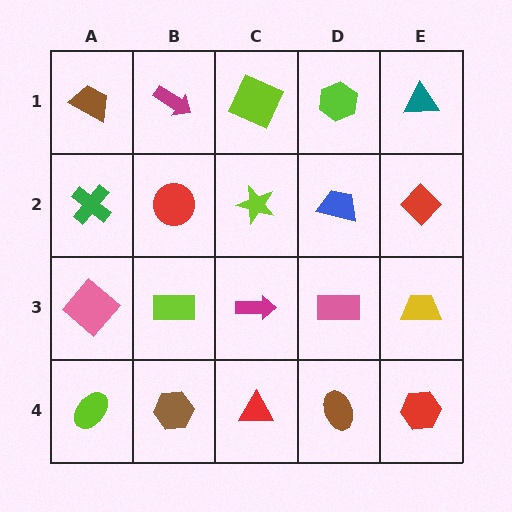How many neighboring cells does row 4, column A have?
2.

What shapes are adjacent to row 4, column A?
A pink diamond (row 3, column A), a brown hexagon (row 4, column B).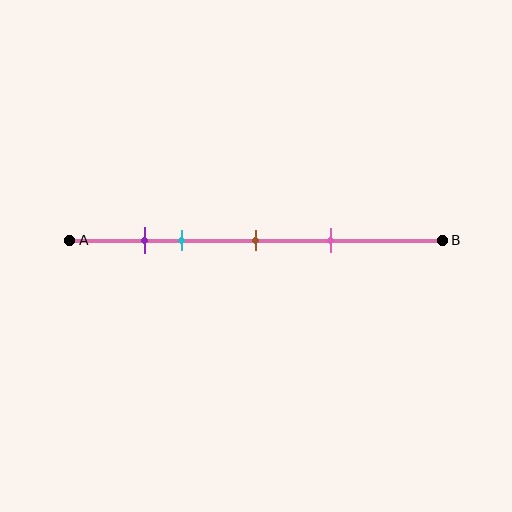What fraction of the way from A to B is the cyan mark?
The cyan mark is approximately 30% (0.3) of the way from A to B.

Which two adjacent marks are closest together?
The purple and cyan marks are the closest adjacent pair.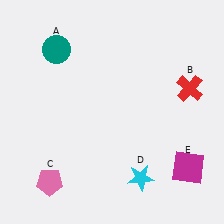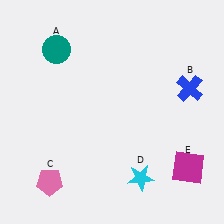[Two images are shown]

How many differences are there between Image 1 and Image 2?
There is 1 difference between the two images.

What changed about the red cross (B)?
In Image 1, B is red. In Image 2, it changed to blue.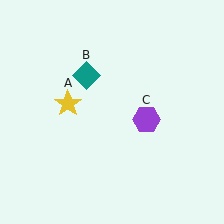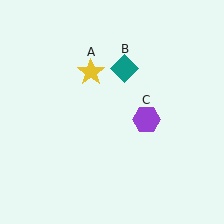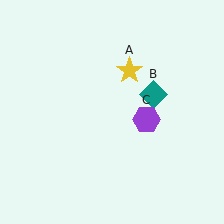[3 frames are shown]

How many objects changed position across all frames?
2 objects changed position: yellow star (object A), teal diamond (object B).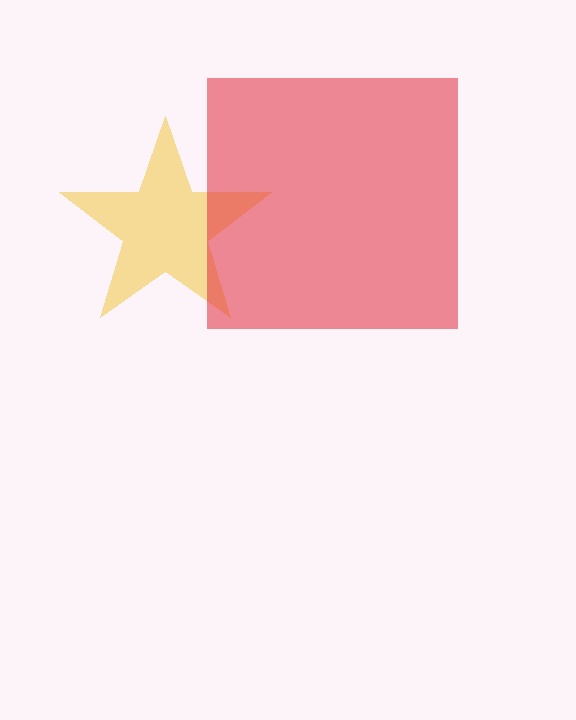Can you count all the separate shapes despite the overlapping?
Yes, there are 2 separate shapes.